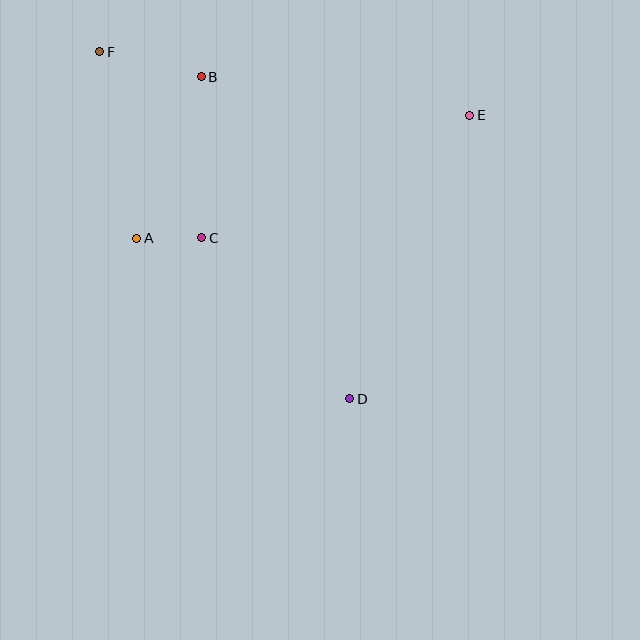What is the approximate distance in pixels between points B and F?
The distance between B and F is approximately 104 pixels.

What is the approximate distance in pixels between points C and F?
The distance between C and F is approximately 212 pixels.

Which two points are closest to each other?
Points A and C are closest to each other.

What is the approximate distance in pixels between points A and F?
The distance between A and F is approximately 190 pixels.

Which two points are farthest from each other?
Points D and F are farthest from each other.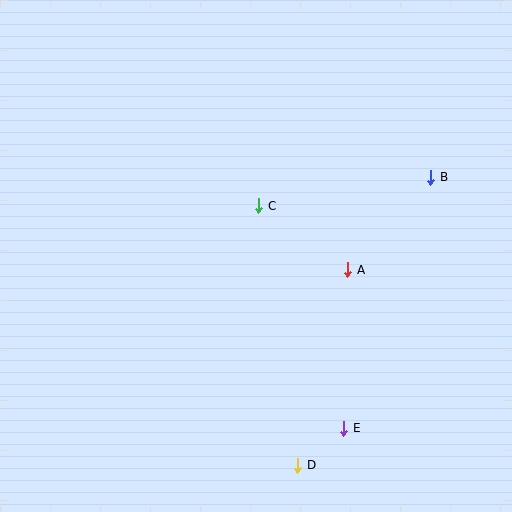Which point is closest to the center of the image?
Point C at (259, 206) is closest to the center.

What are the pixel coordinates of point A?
Point A is at (348, 270).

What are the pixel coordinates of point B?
Point B is at (431, 177).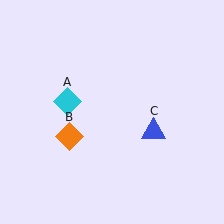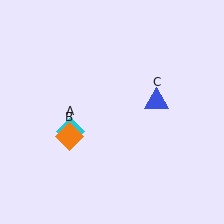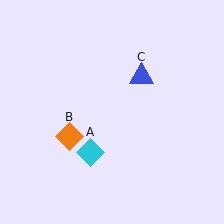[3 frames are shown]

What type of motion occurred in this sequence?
The cyan diamond (object A), blue triangle (object C) rotated counterclockwise around the center of the scene.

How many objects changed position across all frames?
2 objects changed position: cyan diamond (object A), blue triangle (object C).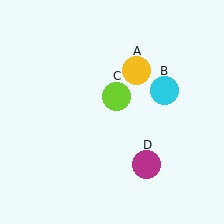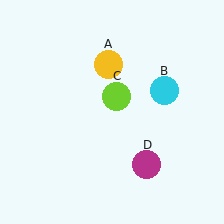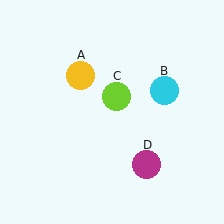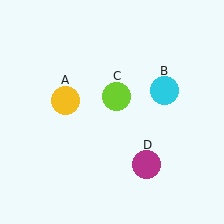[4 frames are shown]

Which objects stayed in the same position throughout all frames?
Cyan circle (object B) and lime circle (object C) and magenta circle (object D) remained stationary.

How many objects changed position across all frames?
1 object changed position: yellow circle (object A).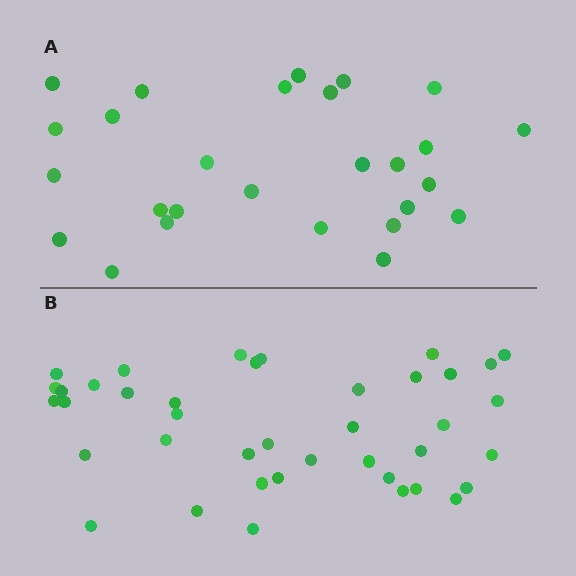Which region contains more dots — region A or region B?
Region B (the bottom region) has more dots.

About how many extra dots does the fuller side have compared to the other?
Region B has approximately 15 more dots than region A.